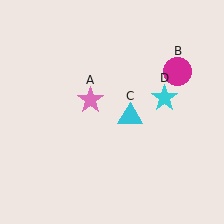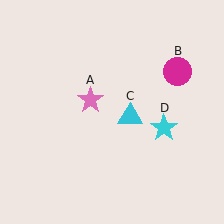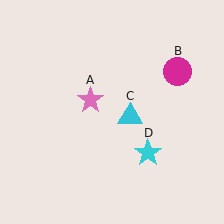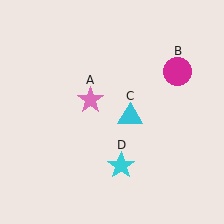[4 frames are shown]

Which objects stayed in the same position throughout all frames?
Pink star (object A) and magenta circle (object B) and cyan triangle (object C) remained stationary.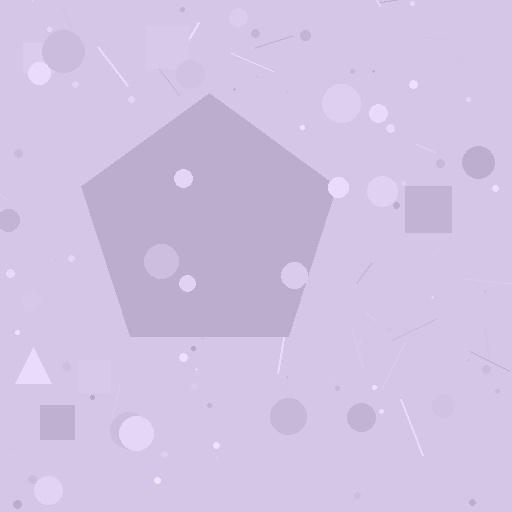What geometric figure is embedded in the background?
A pentagon is embedded in the background.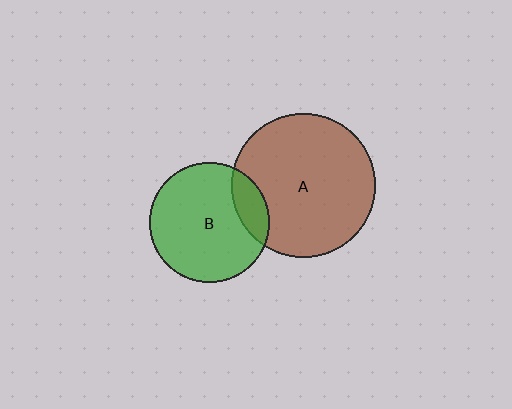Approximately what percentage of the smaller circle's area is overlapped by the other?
Approximately 15%.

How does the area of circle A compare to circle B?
Approximately 1.5 times.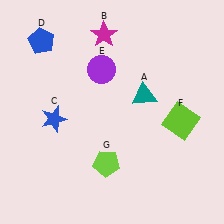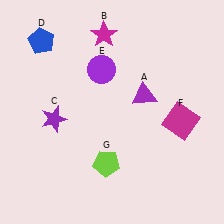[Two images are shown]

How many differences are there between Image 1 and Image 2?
There are 3 differences between the two images.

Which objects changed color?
A changed from teal to purple. C changed from blue to purple. F changed from lime to magenta.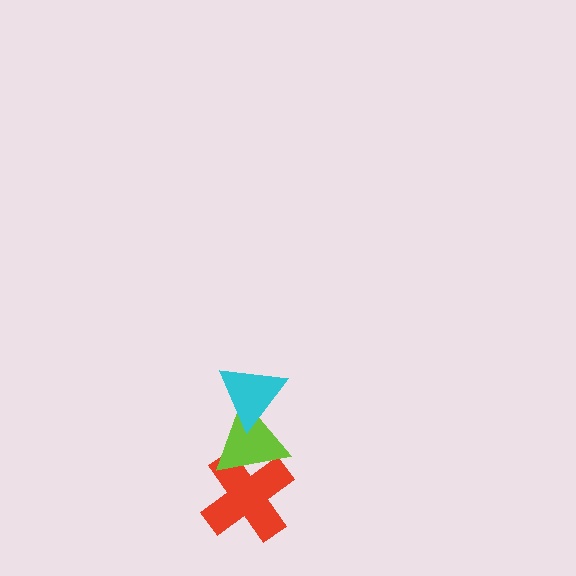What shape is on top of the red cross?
The lime triangle is on top of the red cross.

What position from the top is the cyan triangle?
The cyan triangle is 1st from the top.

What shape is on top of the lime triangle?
The cyan triangle is on top of the lime triangle.